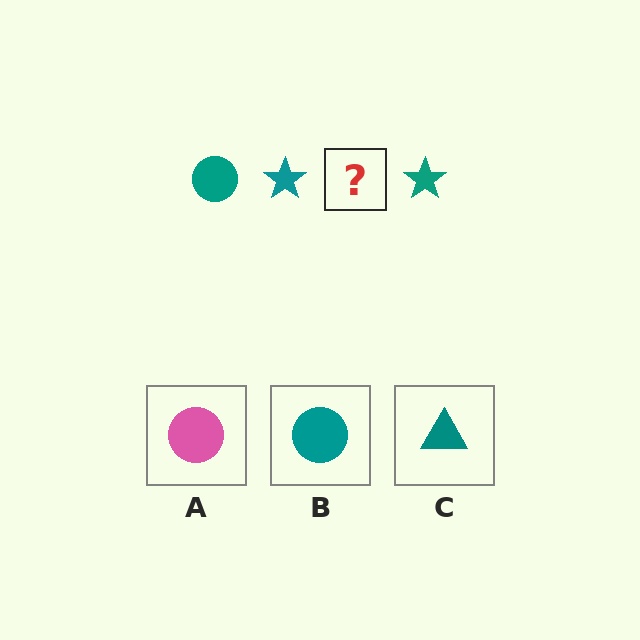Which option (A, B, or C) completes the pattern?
B.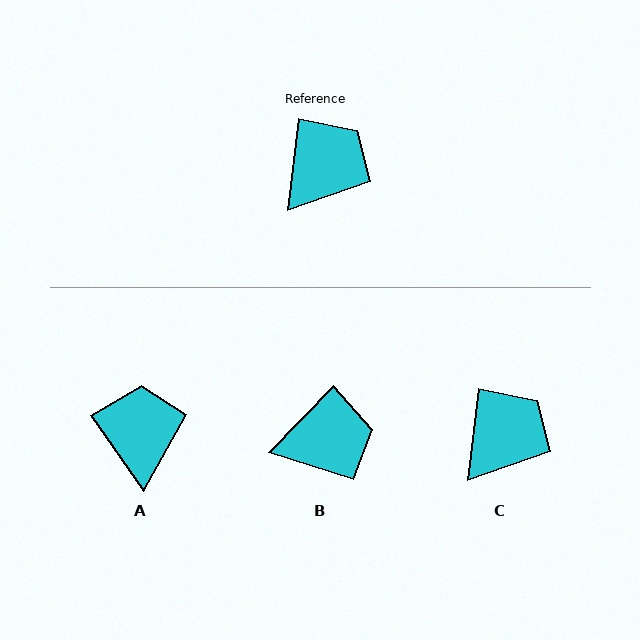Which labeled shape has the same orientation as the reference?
C.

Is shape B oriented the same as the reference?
No, it is off by about 36 degrees.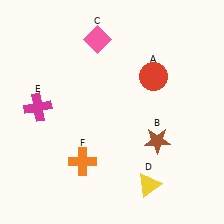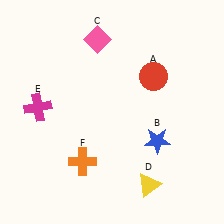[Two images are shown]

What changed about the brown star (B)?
In Image 1, B is brown. In Image 2, it changed to blue.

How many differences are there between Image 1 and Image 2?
There is 1 difference between the two images.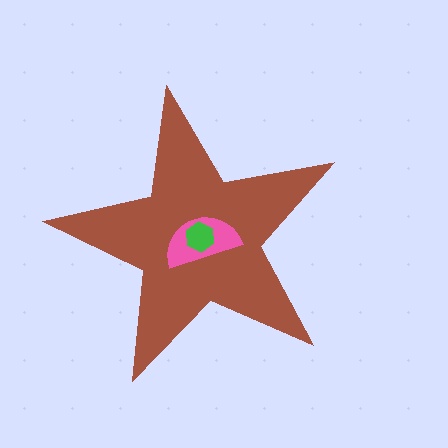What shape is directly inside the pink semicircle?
The green hexagon.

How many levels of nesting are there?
3.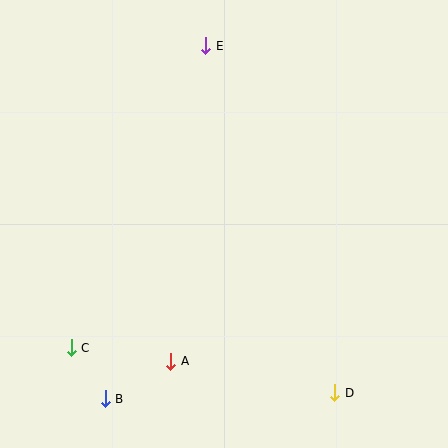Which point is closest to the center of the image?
Point A at (171, 361) is closest to the center.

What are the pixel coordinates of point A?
Point A is at (171, 361).